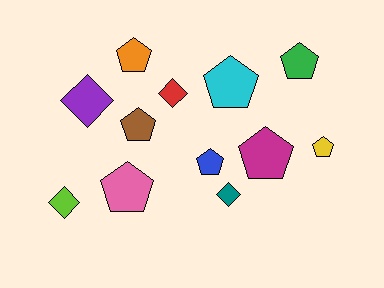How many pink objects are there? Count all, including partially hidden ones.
There is 1 pink object.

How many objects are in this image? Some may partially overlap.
There are 12 objects.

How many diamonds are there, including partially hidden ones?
There are 4 diamonds.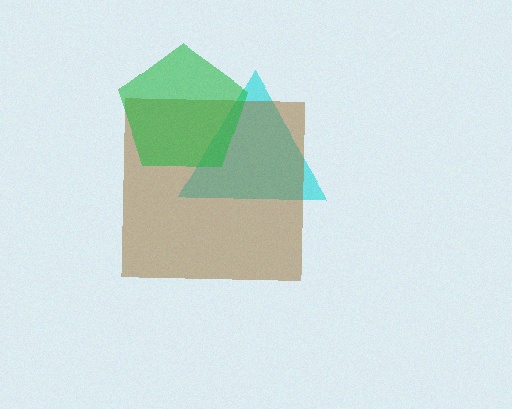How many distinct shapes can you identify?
There are 3 distinct shapes: a cyan triangle, a brown square, a green pentagon.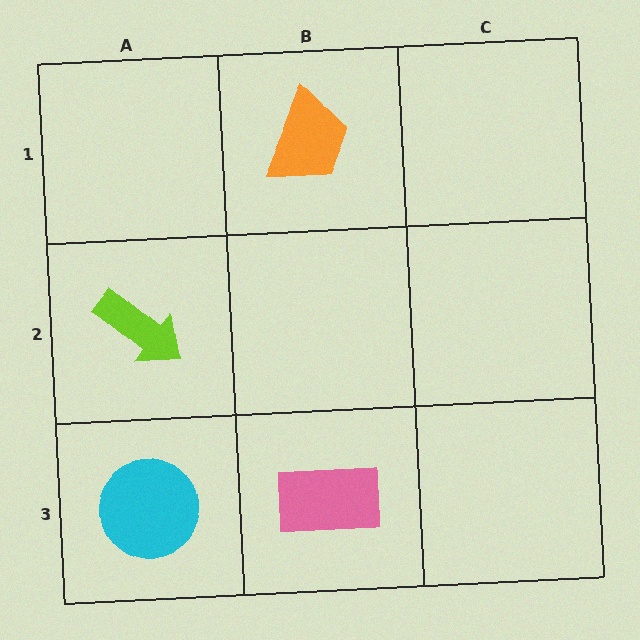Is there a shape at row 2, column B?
No, that cell is empty.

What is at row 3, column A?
A cyan circle.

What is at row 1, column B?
An orange trapezoid.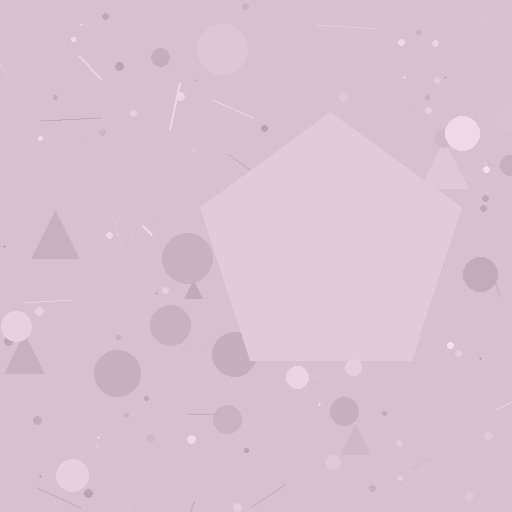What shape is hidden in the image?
A pentagon is hidden in the image.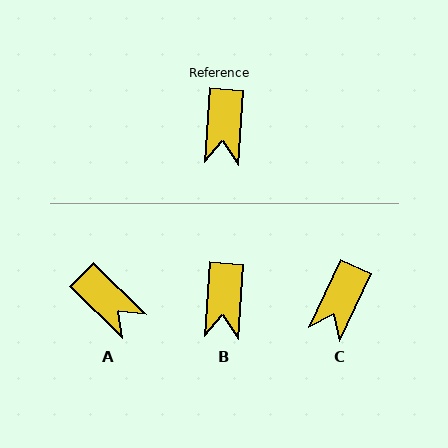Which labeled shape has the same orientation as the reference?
B.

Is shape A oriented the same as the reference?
No, it is off by about 50 degrees.